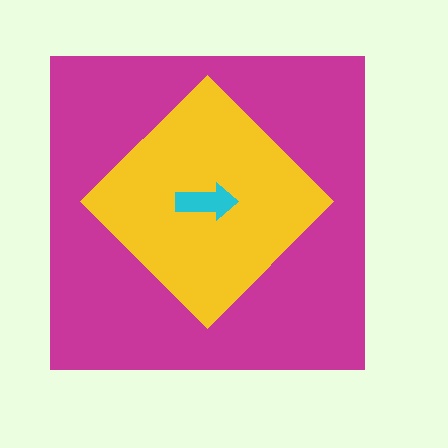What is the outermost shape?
The magenta square.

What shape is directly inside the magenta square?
The yellow diamond.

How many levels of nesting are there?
3.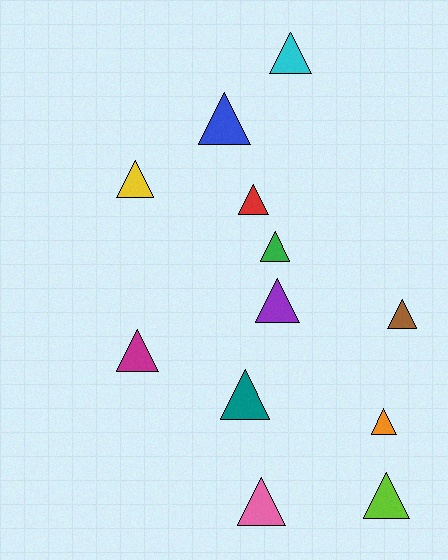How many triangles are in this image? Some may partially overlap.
There are 12 triangles.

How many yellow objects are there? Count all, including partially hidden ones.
There is 1 yellow object.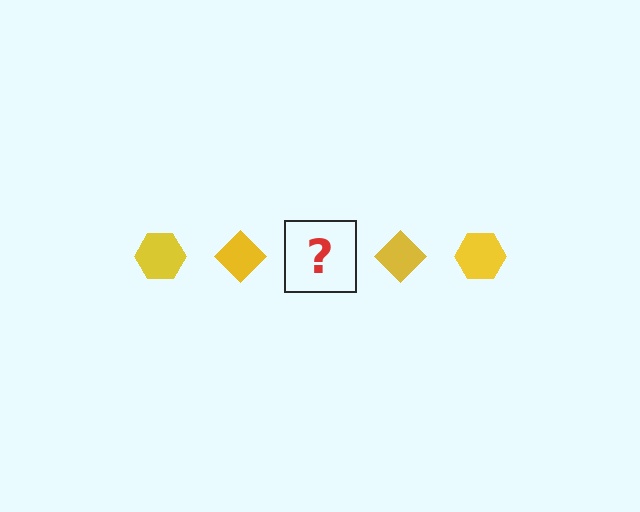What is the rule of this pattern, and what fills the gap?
The rule is that the pattern cycles through hexagon, diamond shapes in yellow. The gap should be filled with a yellow hexagon.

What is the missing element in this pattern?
The missing element is a yellow hexagon.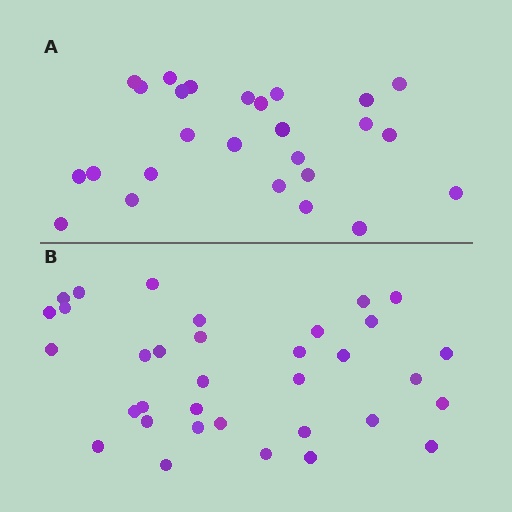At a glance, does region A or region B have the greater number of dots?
Region B (the bottom region) has more dots.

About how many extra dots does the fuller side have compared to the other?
Region B has roughly 8 or so more dots than region A.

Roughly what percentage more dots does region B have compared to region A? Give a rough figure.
About 30% more.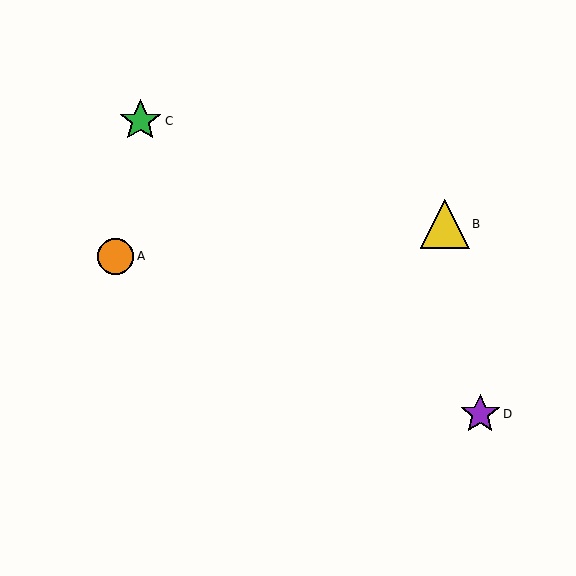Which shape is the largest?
The yellow triangle (labeled B) is the largest.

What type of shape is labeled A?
Shape A is an orange circle.